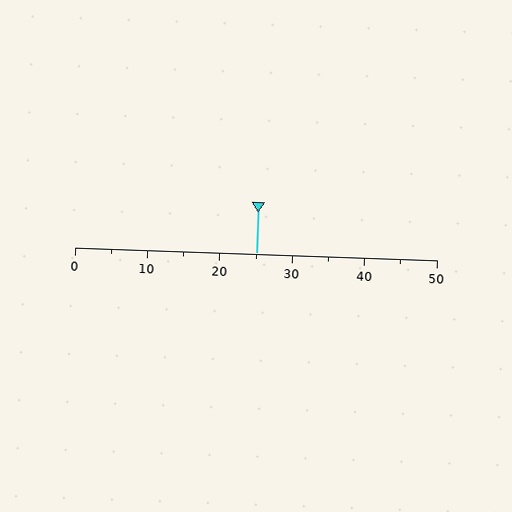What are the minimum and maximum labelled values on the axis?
The axis runs from 0 to 50.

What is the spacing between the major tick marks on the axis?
The major ticks are spaced 10 apart.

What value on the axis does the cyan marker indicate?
The marker indicates approximately 25.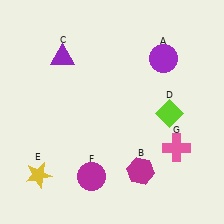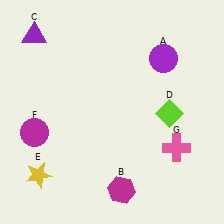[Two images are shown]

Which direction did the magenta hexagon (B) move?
The magenta hexagon (B) moved left.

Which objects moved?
The objects that moved are: the magenta hexagon (B), the purple triangle (C), the magenta circle (F).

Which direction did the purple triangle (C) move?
The purple triangle (C) moved left.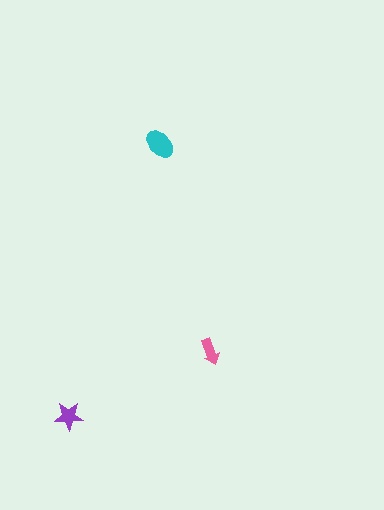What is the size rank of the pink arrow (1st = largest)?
3rd.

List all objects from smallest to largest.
The pink arrow, the purple star, the cyan ellipse.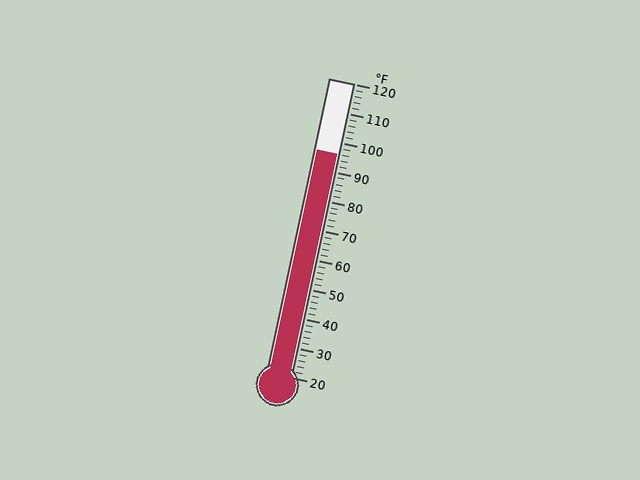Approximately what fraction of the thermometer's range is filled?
The thermometer is filled to approximately 75% of its range.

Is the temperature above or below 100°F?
The temperature is below 100°F.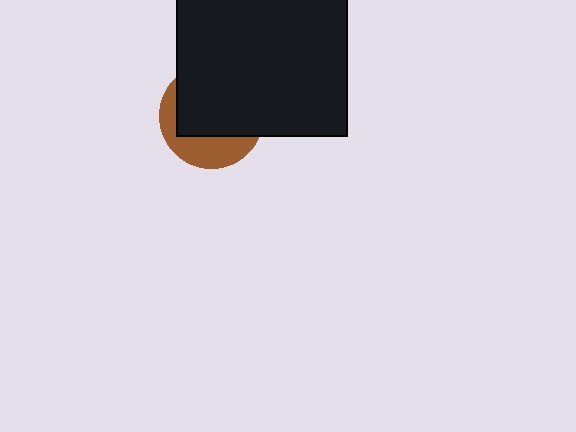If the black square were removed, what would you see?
You would see the complete brown circle.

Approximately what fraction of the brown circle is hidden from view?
Roughly 66% of the brown circle is hidden behind the black square.